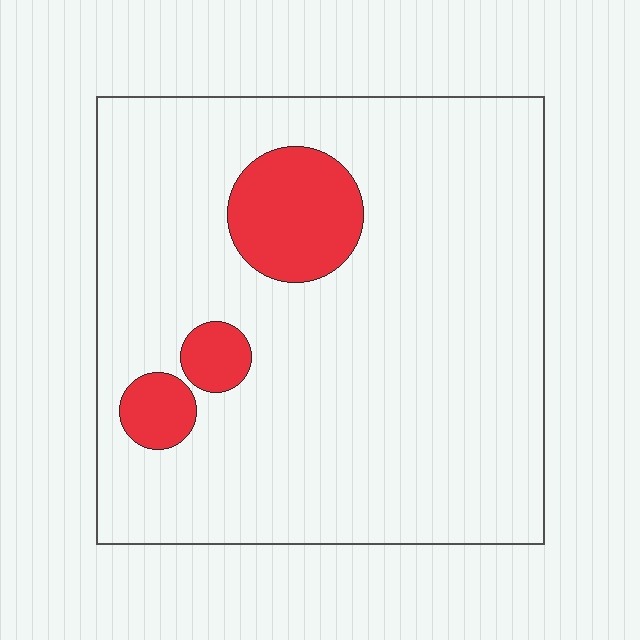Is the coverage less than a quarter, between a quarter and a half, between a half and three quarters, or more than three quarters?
Less than a quarter.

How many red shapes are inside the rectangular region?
3.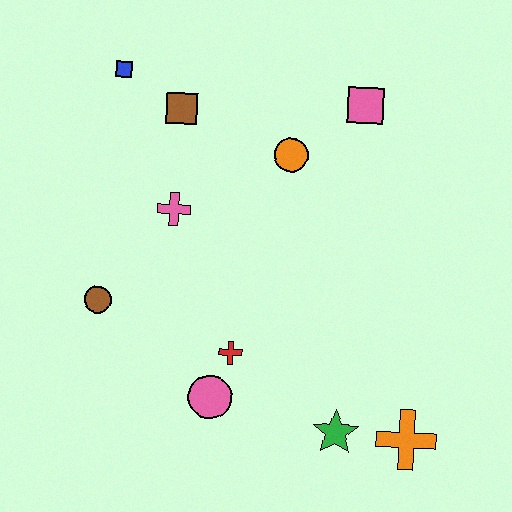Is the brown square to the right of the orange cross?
No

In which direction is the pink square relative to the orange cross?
The pink square is above the orange cross.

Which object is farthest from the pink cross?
The orange cross is farthest from the pink cross.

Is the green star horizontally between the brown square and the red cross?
No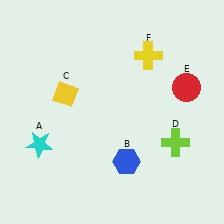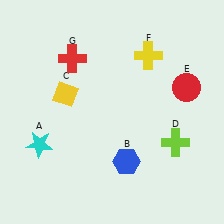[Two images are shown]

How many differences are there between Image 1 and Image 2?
There is 1 difference between the two images.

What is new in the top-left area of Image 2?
A red cross (G) was added in the top-left area of Image 2.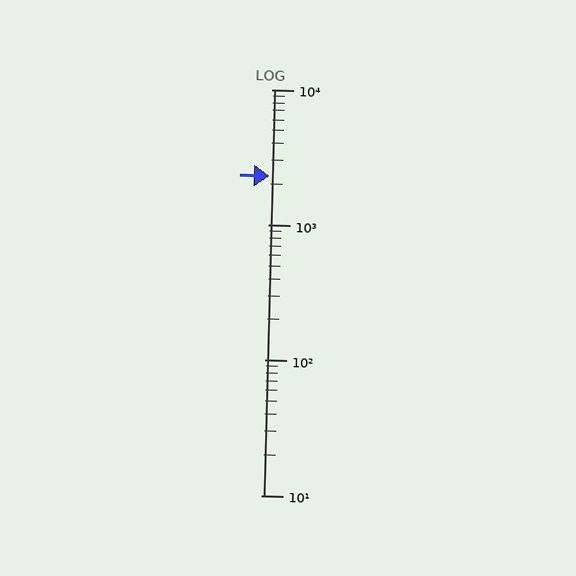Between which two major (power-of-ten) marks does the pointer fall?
The pointer is between 1000 and 10000.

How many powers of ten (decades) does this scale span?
The scale spans 3 decades, from 10 to 10000.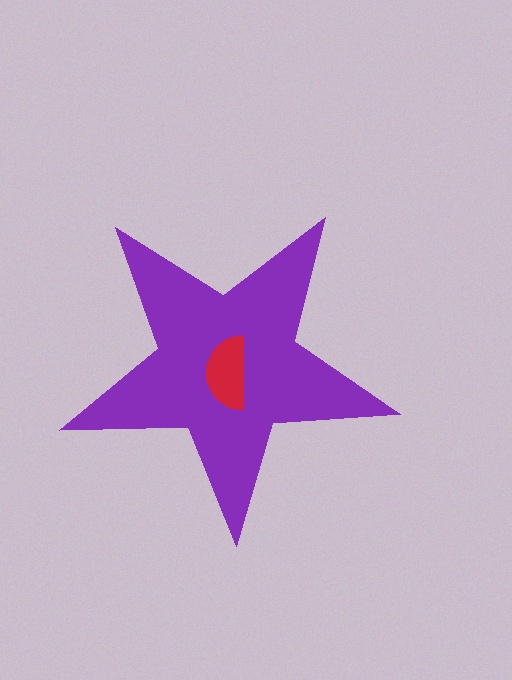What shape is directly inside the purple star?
The red semicircle.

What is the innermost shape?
The red semicircle.